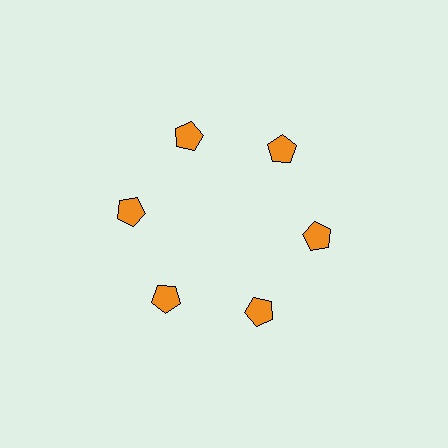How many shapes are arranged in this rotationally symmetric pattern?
There are 6 shapes, arranged in 6 groups of 1.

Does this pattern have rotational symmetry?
Yes, this pattern has 6-fold rotational symmetry. It looks the same after rotating 60 degrees around the center.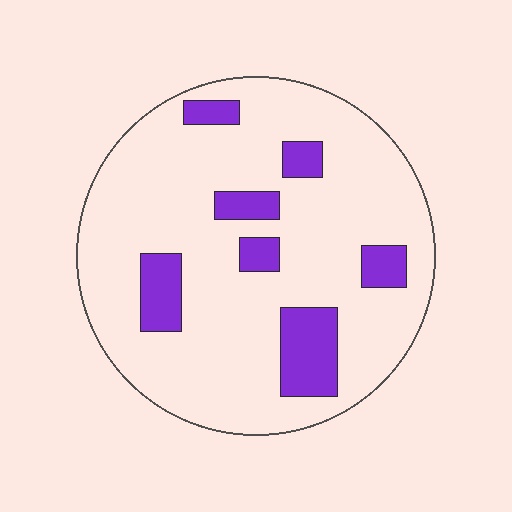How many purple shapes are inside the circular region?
7.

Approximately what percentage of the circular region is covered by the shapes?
Approximately 15%.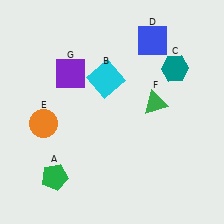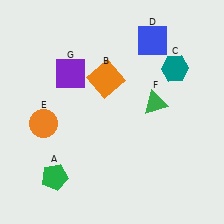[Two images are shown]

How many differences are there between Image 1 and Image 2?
There is 1 difference between the two images.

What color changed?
The square (B) changed from cyan in Image 1 to orange in Image 2.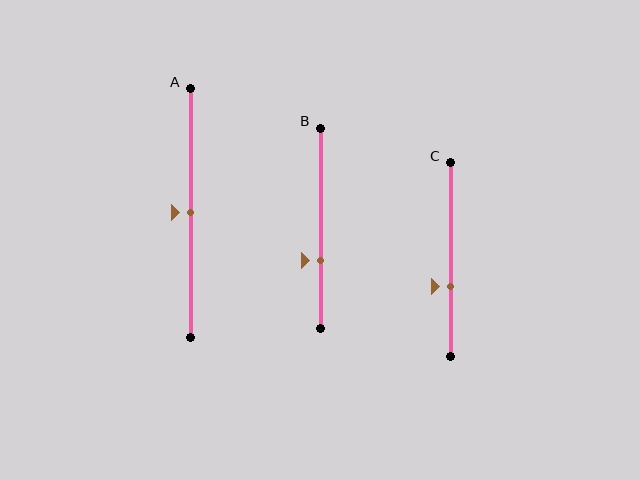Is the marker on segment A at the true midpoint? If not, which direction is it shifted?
Yes, the marker on segment A is at the true midpoint.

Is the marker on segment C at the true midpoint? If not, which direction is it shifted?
No, the marker on segment C is shifted downward by about 14% of the segment length.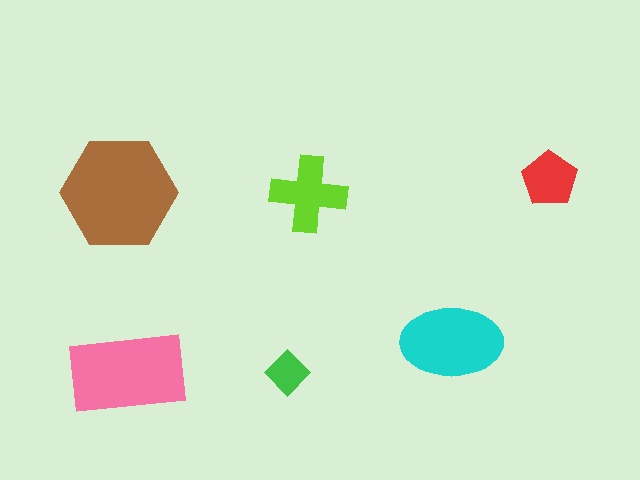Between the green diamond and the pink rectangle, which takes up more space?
The pink rectangle.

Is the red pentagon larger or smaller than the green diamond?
Larger.